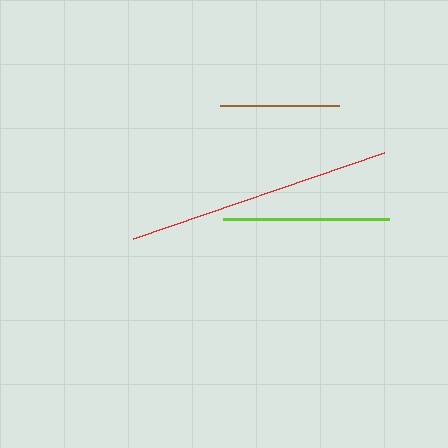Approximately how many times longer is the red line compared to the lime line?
The red line is approximately 1.6 times the length of the lime line.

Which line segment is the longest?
The red line is the longest at approximately 265 pixels.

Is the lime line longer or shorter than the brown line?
The lime line is longer than the brown line.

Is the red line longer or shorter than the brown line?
The red line is longer than the brown line.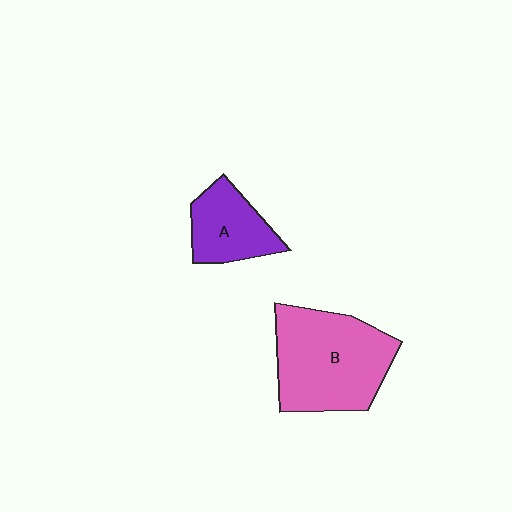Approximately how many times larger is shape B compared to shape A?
Approximately 1.9 times.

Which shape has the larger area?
Shape B (pink).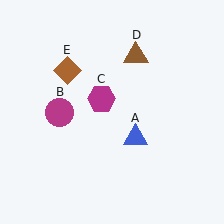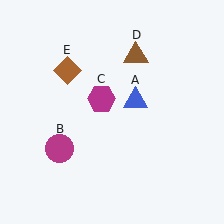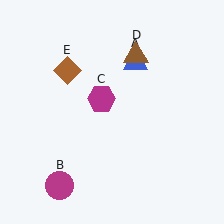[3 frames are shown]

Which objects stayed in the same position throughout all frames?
Magenta hexagon (object C) and brown triangle (object D) and brown diamond (object E) remained stationary.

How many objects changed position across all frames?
2 objects changed position: blue triangle (object A), magenta circle (object B).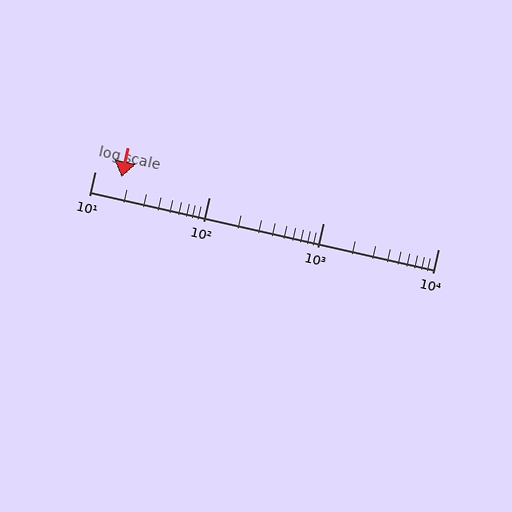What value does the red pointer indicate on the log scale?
The pointer indicates approximately 17.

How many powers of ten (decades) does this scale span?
The scale spans 3 decades, from 10 to 10000.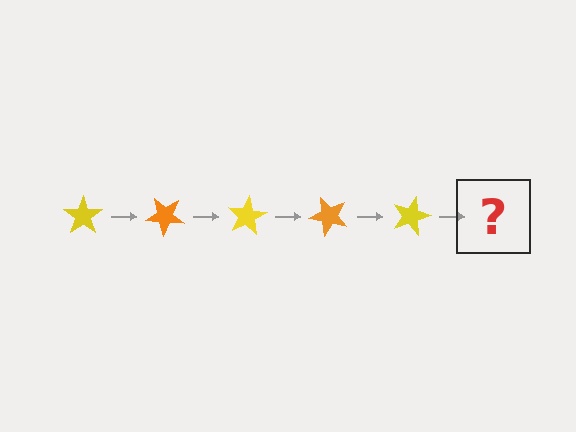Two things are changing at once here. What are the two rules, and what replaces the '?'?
The two rules are that it rotates 40 degrees each step and the color cycles through yellow and orange. The '?' should be an orange star, rotated 200 degrees from the start.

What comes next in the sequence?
The next element should be an orange star, rotated 200 degrees from the start.